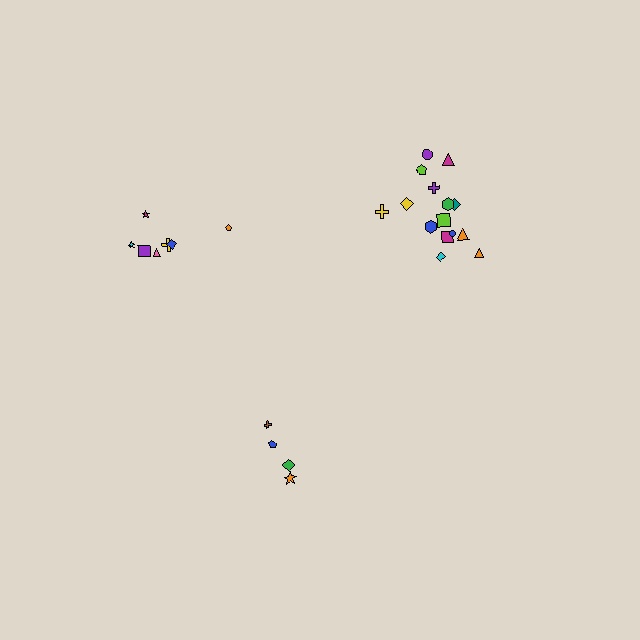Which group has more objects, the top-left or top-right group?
The top-right group.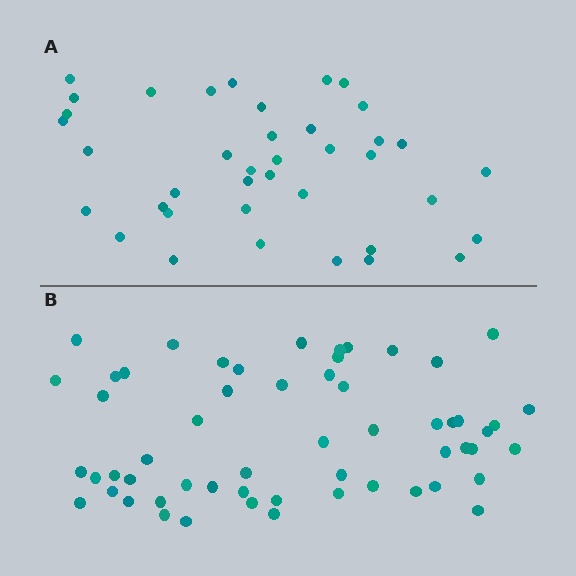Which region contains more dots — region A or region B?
Region B (the bottom region) has more dots.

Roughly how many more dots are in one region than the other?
Region B has approximately 20 more dots than region A.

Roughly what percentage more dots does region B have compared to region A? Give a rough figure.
About 45% more.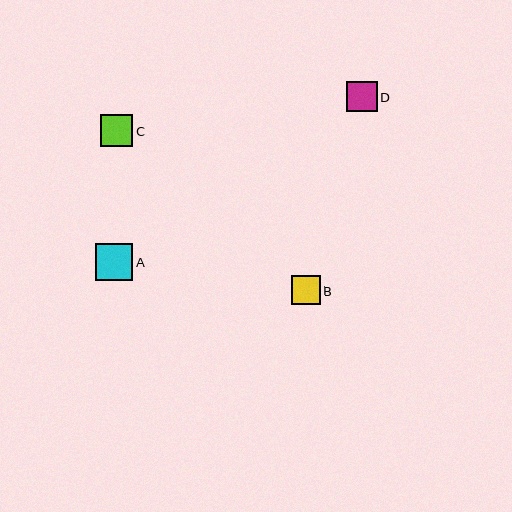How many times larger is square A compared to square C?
Square A is approximately 1.2 times the size of square C.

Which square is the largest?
Square A is the largest with a size of approximately 37 pixels.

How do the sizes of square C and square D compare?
Square C and square D are approximately the same size.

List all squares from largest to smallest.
From largest to smallest: A, C, D, B.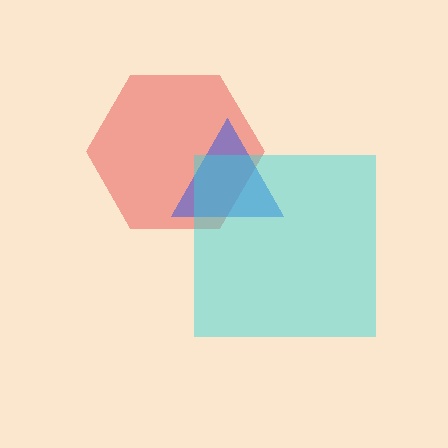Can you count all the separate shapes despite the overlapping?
Yes, there are 3 separate shapes.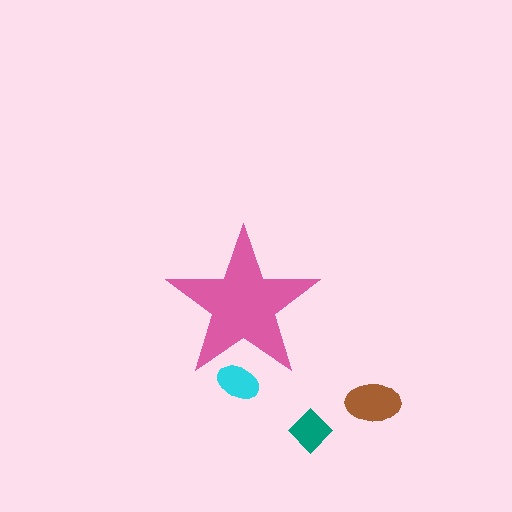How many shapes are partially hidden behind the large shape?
1 shape is partially hidden.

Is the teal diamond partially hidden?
No, the teal diamond is fully visible.